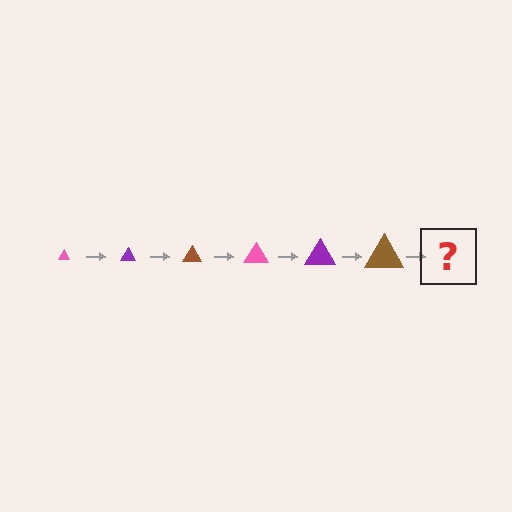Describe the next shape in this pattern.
It should be a pink triangle, larger than the previous one.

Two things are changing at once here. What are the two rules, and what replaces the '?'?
The two rules are that the triangle grows larger each step and the color cycles through pink, purple, and brown. The '?' should be a pink triangle, larger than the previous one.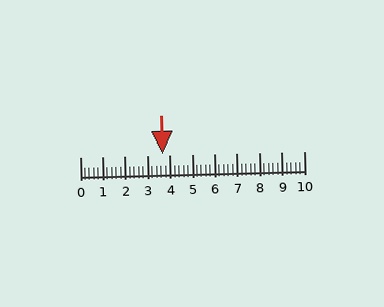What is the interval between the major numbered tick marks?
The major tick marks are spaced 1 units apart.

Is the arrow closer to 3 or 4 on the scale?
The arrow is closer to 4.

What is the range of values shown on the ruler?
The ruler shows values from 0 to 10.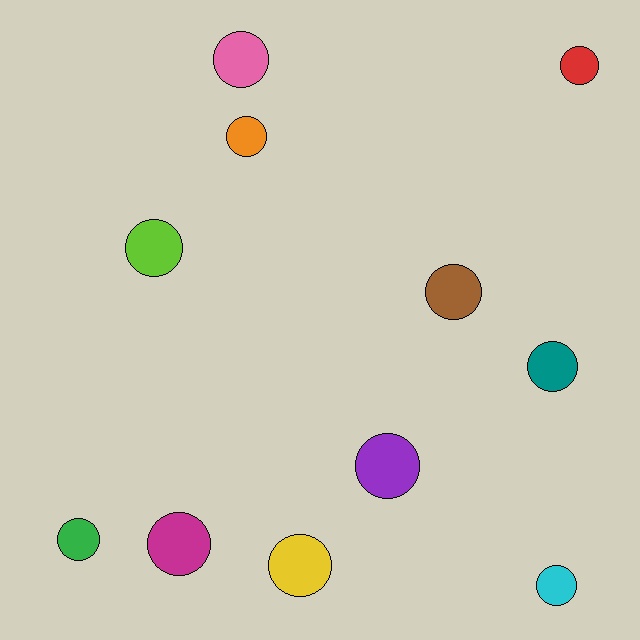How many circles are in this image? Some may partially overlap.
There are 11 circles.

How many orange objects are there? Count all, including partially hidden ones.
There is 1 orange object.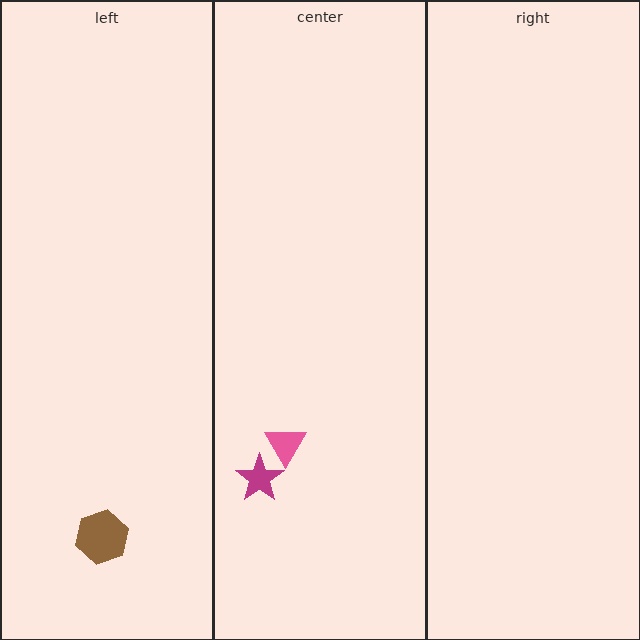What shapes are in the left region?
The brown hexagon.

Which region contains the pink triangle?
The center region.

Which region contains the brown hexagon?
The left region.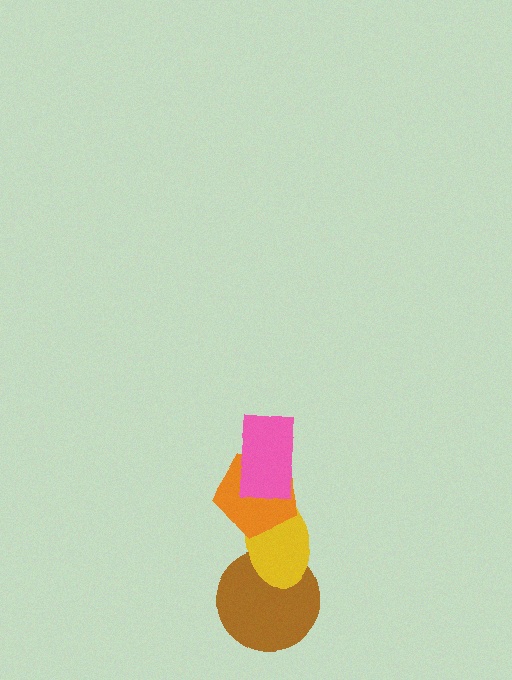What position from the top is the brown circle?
The brown circle is 4th from the top.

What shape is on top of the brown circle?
The yellow ellipse is on top of the brown circle.